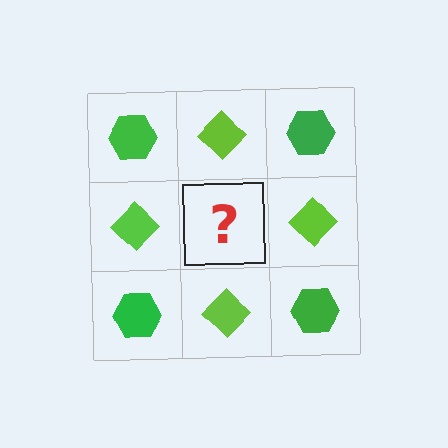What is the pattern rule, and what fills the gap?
The rule is that it alternates green hexagon and lime diamond in a checkerboard pattern. The gap should be filled with a green hexagon.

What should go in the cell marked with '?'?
The missing cell should contain a green hexagon.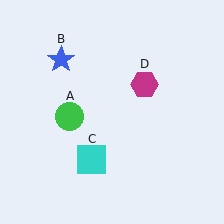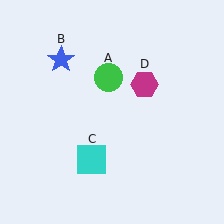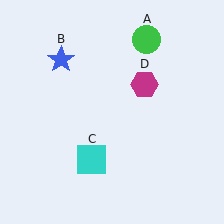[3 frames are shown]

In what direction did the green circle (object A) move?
The green circle (object A) moved up and to the right.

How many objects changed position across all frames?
1 object changed position: green circle (object A).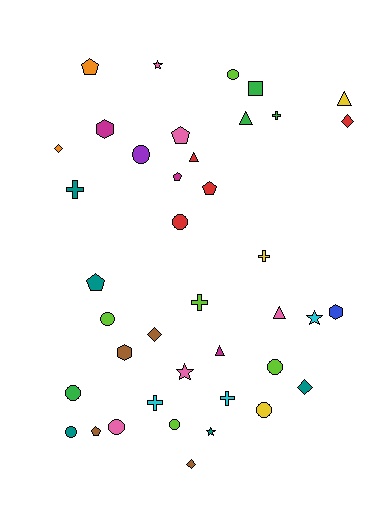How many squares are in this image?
There is 1 square.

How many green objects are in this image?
There are 4 green objects.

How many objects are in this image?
There are 40 objects.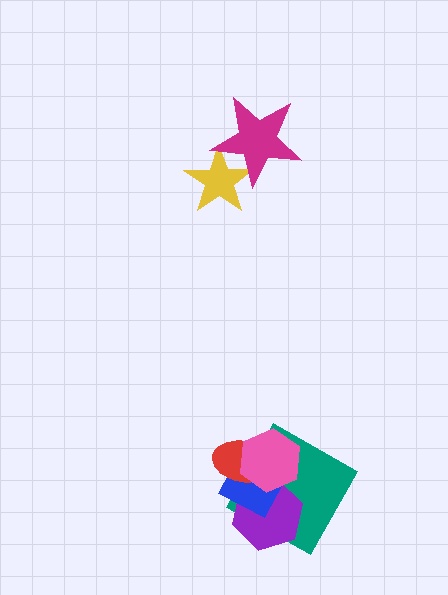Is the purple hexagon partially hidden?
Yes, it is partially covered by another shape.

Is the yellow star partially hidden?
Yes, it is partially covered by another shape.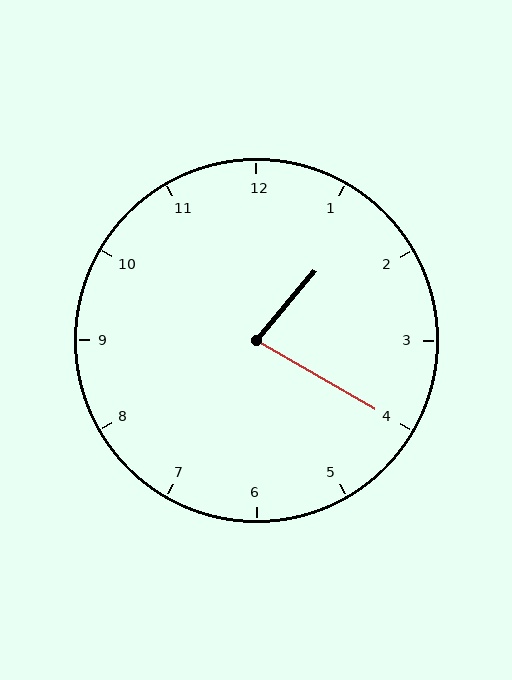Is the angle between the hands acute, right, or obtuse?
It is acute.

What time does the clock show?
1:20.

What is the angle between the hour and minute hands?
Approximately 80 degrees.